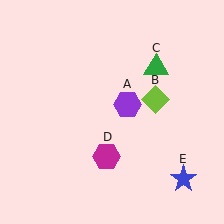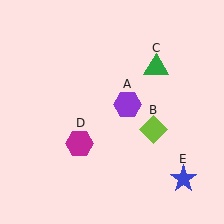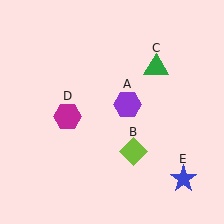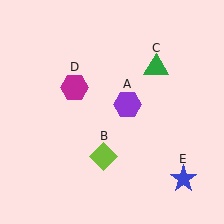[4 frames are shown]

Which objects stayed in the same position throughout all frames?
Purple hexagon (object A) and green triangle (object C) and blue star (object E) remained stationary.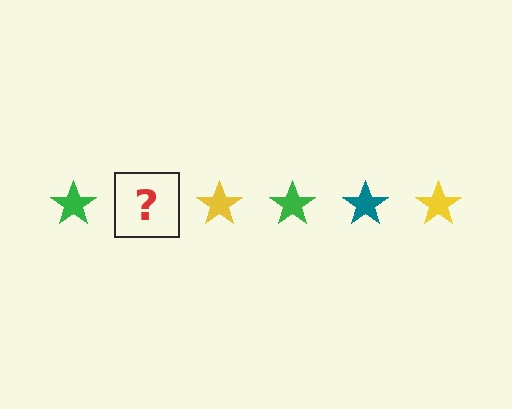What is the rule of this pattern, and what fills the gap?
The rule is that the pattern cycles through green, teal, yellow stars. The gap should be filled with a teal star.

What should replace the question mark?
The question mark should be replaced with a teal star.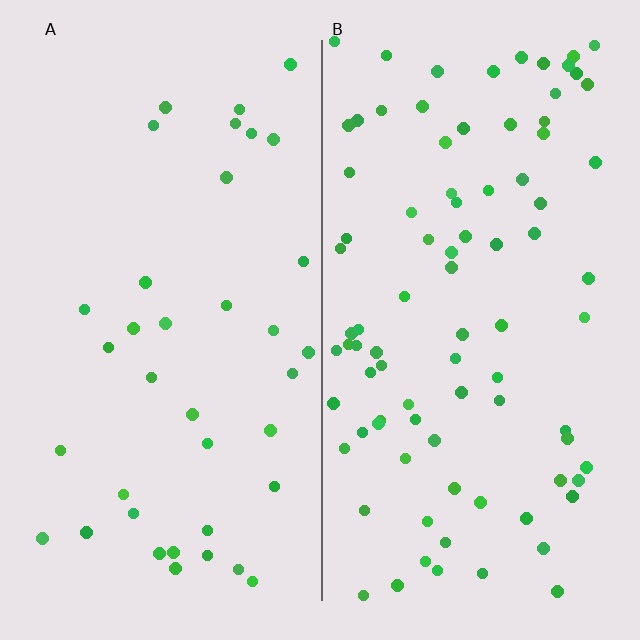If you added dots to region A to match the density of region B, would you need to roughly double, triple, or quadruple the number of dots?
Approximately double.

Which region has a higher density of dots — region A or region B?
B (the right).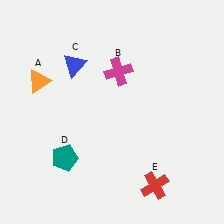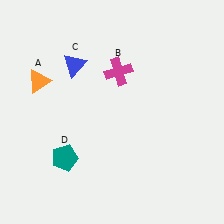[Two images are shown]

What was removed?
The red cross (E) was removed in Image 2.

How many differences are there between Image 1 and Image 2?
There is 1 difference between the two images.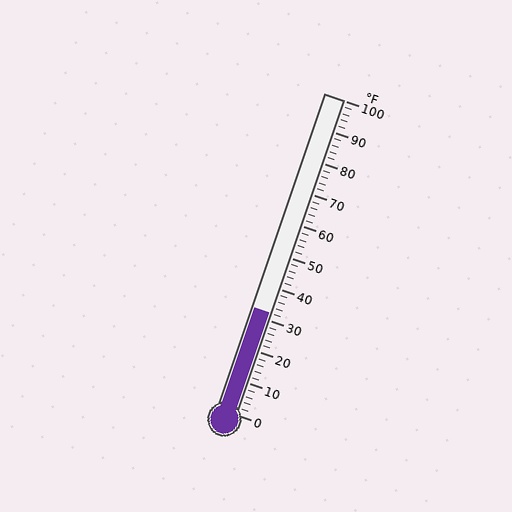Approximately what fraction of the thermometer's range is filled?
The thermometer is filled to approximately 30% of its range.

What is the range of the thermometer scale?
The thermometer scale ranges from 0°F to 100°F.